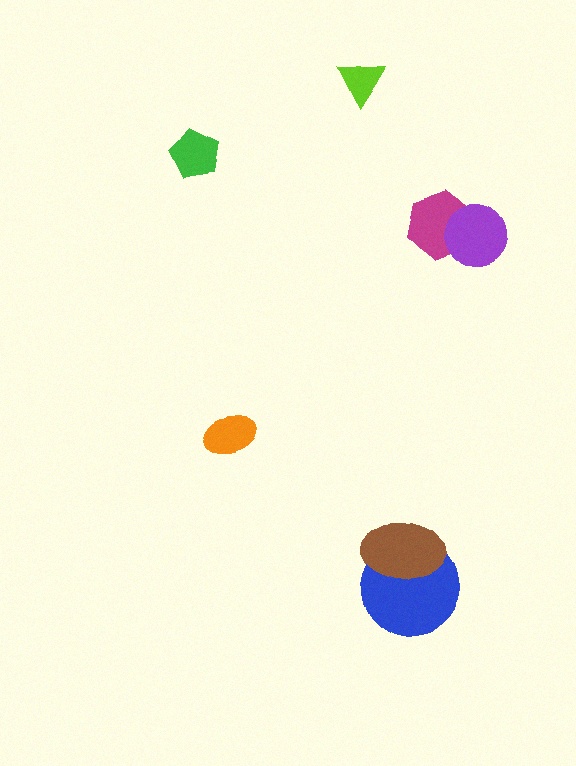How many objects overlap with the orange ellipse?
0 objects overlap with the orange ellipse.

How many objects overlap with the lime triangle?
0 objects overlap with the lime triangle.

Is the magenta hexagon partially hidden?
Yes, it is partially covered by another shape.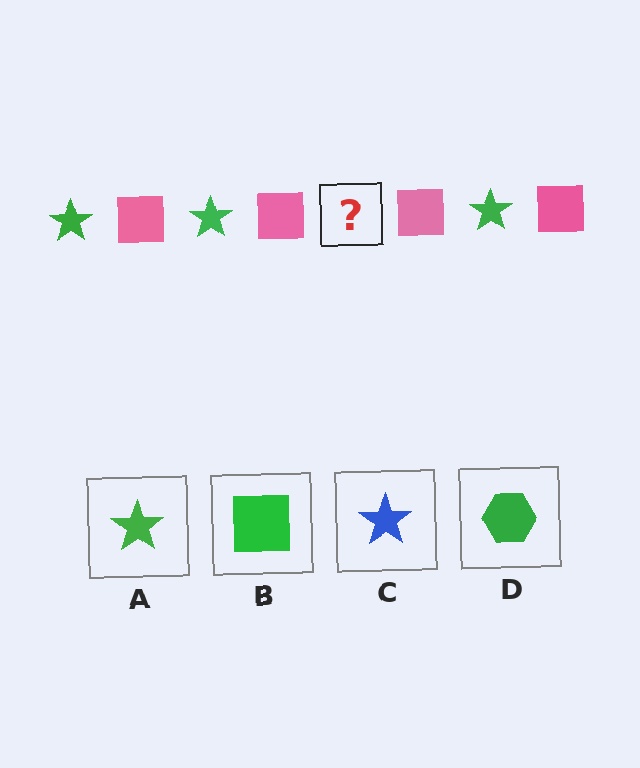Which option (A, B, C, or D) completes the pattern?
A.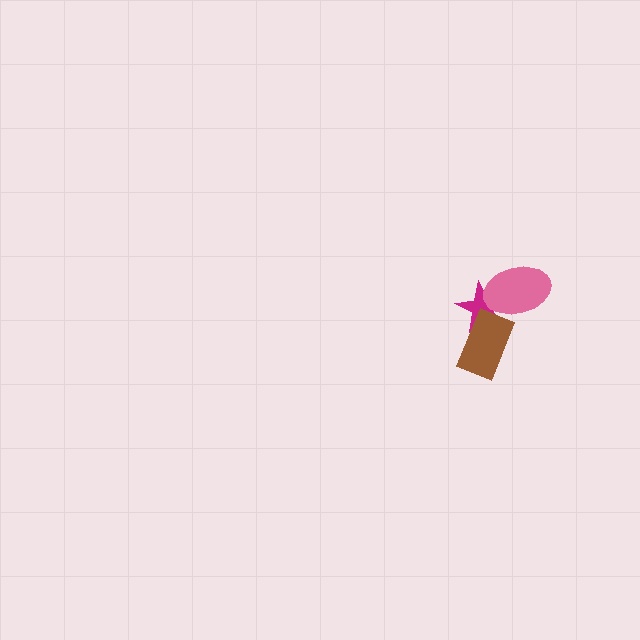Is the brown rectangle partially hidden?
No, no other shape covers it.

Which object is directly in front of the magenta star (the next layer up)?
The brown rectangle is directly in front of the magenta star.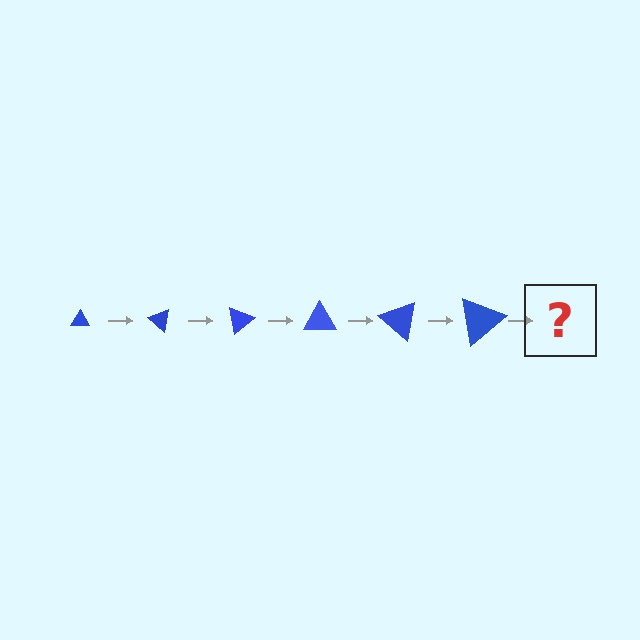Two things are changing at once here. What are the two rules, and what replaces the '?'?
The two rules are that the triangle grows larger each step and it rotates 40 degrees each step. The '?' should be a triangle, larger than the previous one and rotated 240 degrees from the start.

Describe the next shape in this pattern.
It should be a triangle, larger than the previous one and rotated 240 degrees from the start.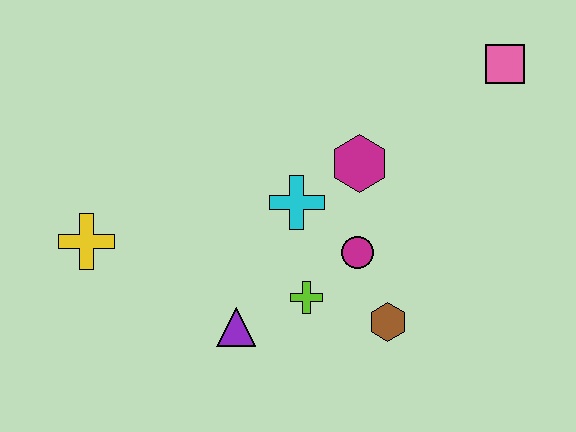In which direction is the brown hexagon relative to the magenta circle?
The brown hexagon is below the magenta circle.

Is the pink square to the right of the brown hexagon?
Yes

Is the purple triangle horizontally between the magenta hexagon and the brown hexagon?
No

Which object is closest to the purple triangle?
The lime cross is closest to the purple triangle.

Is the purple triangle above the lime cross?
No